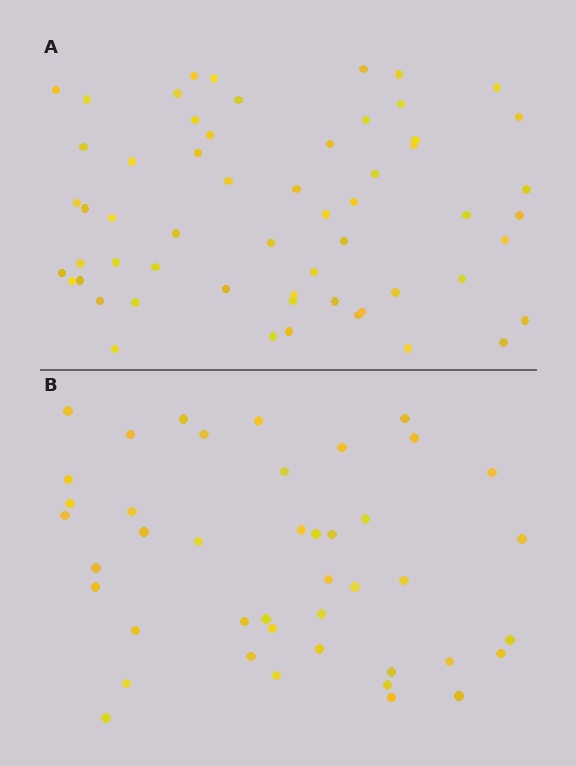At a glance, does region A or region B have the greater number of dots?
Region A (the top region) has more dots.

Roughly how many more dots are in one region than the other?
Region A has approximately 15 more dots than region B.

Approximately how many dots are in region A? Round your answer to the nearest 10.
About 60 dots. (The exact count is 58, which rounds to 60.)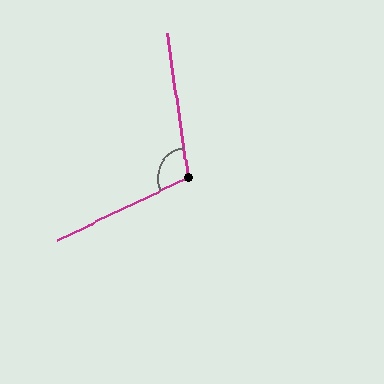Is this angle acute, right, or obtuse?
It is obtuse.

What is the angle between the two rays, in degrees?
Approximately 107 degrees.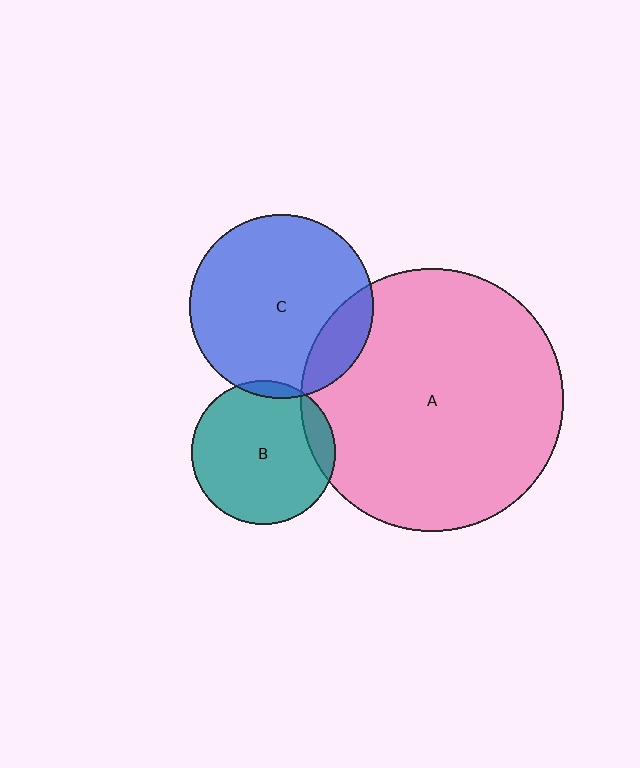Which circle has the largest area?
Circle A (pink).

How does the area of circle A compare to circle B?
Approximately 3.3 times.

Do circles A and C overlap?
Yes.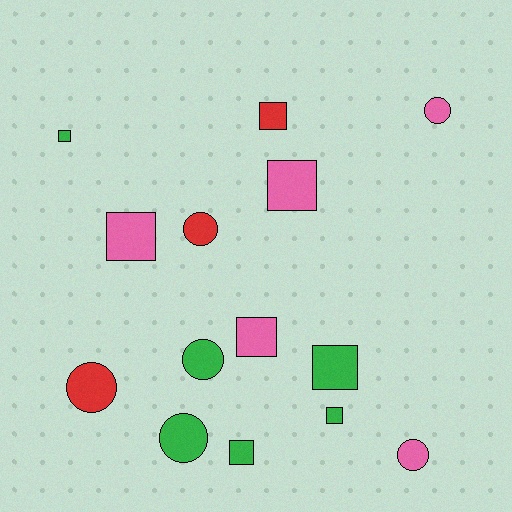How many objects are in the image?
There are 14 objects.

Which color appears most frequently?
Green, with 6 objects.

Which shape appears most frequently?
Square, with 8 objects.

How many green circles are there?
There are 2 green circles.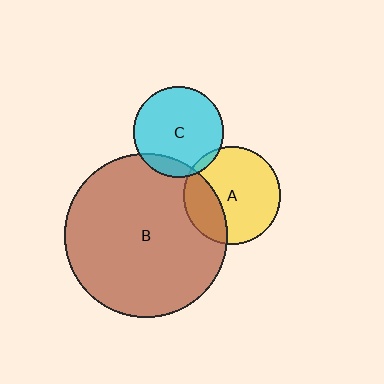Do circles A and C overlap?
Yes.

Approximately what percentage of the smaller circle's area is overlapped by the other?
Approximately 5%.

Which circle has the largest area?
Circle B (brown).